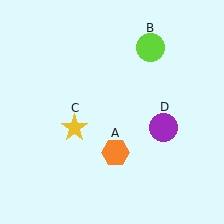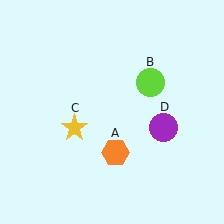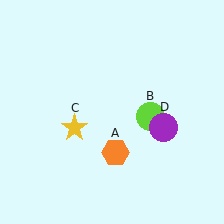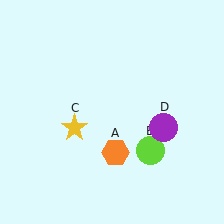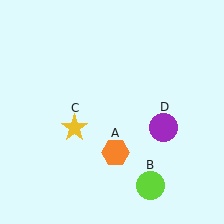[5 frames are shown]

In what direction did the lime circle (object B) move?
The lime circle (object B) moved down.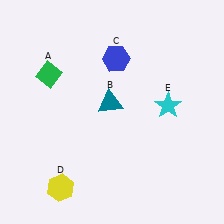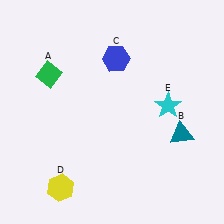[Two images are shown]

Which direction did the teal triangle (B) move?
The teal triangle (B) moved right.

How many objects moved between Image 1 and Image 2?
1 object moved between the two images.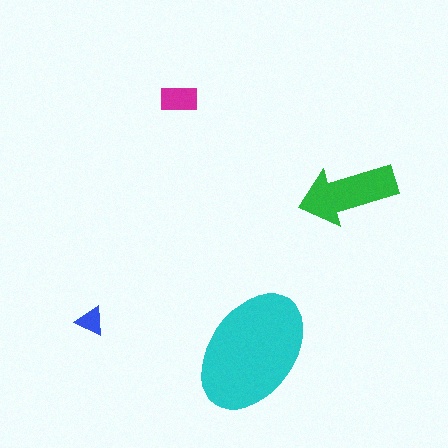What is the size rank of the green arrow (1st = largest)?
2nd.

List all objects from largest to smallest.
The cyan ellipse, the green arrow, the magenta rectangle, the blue triangle.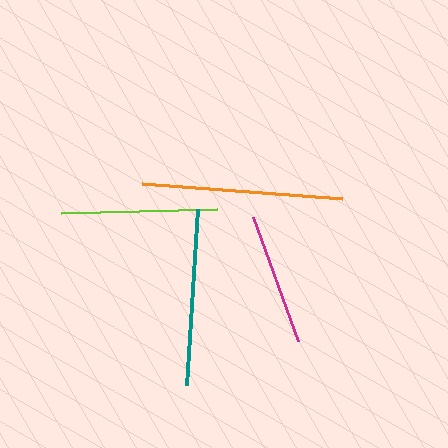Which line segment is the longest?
The orange line is the longest at approximately 200 pixels.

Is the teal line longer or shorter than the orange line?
The orange line is longer than the teal line.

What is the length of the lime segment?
The lime segment is approximately 156 pixels long.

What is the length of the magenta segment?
The magenta segment is approximately 131 pixels long.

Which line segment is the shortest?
The magenta line is the shortest at approximately 131 pixels.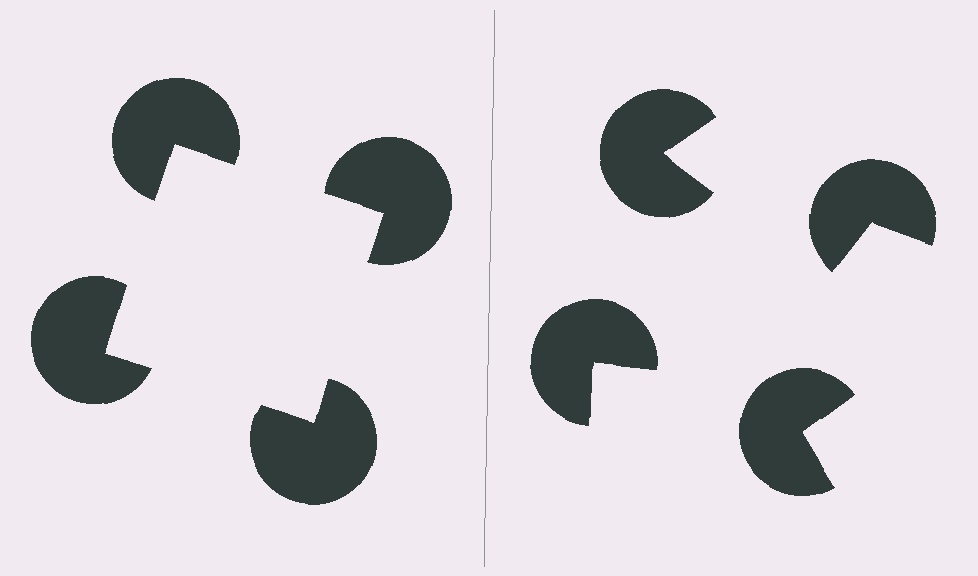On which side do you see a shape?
An illusory square appears on the left side. On the right side the wedge cuts are rotated, so no coherent shape forms.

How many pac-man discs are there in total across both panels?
8 — 4 on each side.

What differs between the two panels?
The pac-man discs are positioned identically on both sides; only the wedge orientations differ. On the left they align to a square; on the right they are misaligned.